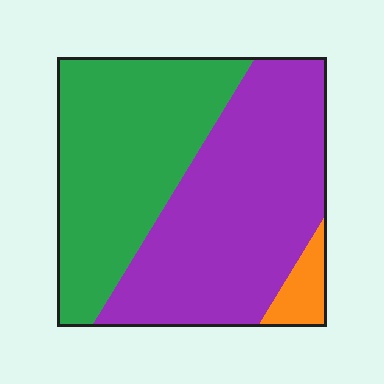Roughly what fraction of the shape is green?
Green covers roughly 45% of the shape.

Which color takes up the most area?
Purple, at roughly 50%.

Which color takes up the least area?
Orange, at roughly 5%.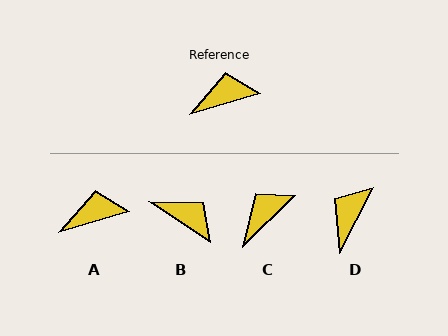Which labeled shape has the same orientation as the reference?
A.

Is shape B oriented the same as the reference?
No, it is off by about 50 degrees.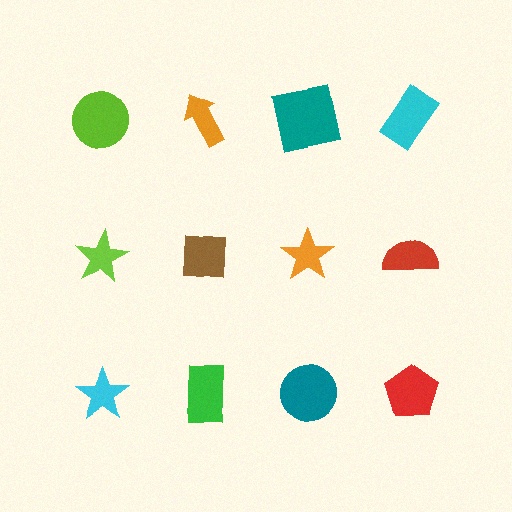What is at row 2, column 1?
A lime star.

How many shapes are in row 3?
4 shapes.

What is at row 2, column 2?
A brown square.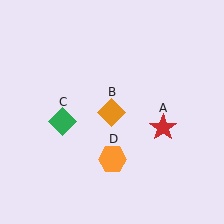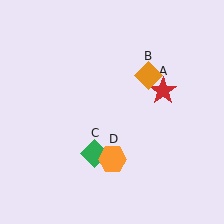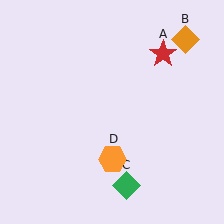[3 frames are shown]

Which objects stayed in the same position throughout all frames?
Orange hexagon (object D) remained stationary.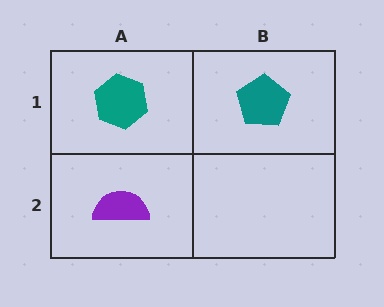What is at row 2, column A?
A purple semicircle.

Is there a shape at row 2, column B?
No, that cell is empty.